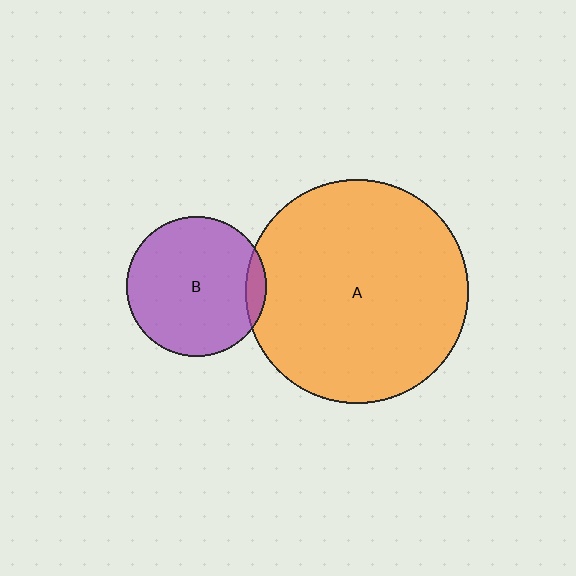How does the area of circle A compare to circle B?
Approximately 2.6 times.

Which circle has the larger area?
Circle A (orange).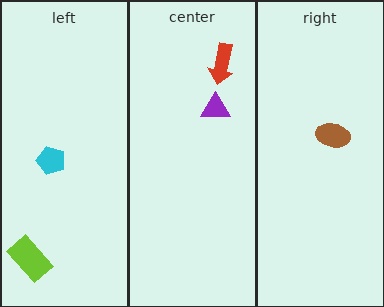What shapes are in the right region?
The brown ellipse.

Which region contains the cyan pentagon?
The left region.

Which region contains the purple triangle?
The center region.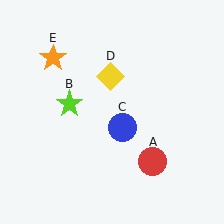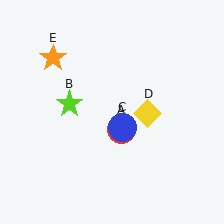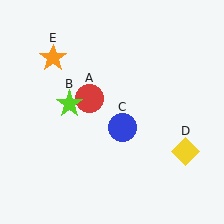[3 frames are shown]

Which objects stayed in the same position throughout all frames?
Lime star (object B) and blue circle (object C) and orange star (object E) remained stationary.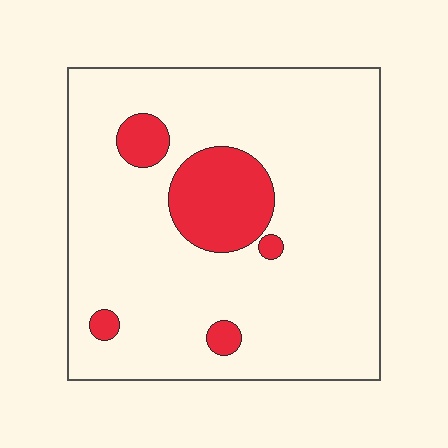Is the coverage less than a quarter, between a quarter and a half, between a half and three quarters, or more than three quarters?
Less than a quarter.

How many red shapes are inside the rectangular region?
5.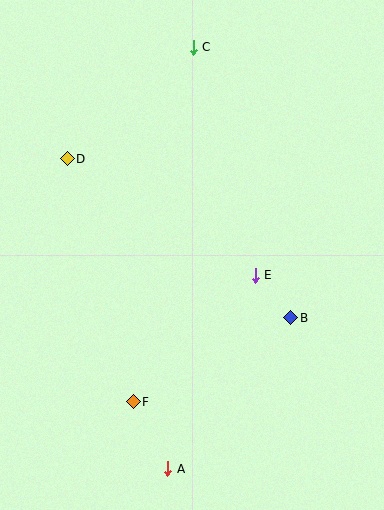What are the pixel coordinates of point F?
Point F is at (133, 402).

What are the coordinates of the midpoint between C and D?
The midpoint between C and D is at (130, 103).